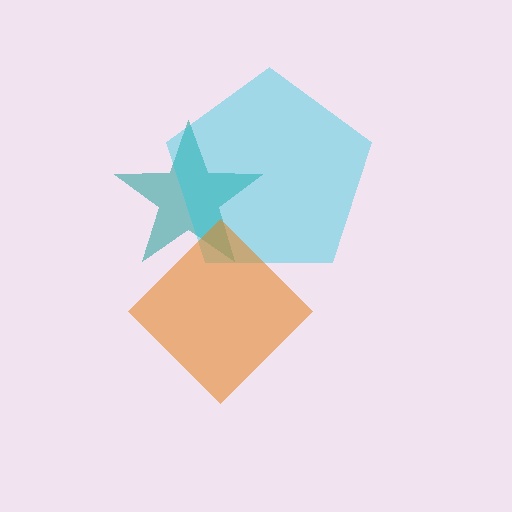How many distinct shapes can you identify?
There are 3 distinct shapes: a teal star, a cyan pentagon, an orange diamond.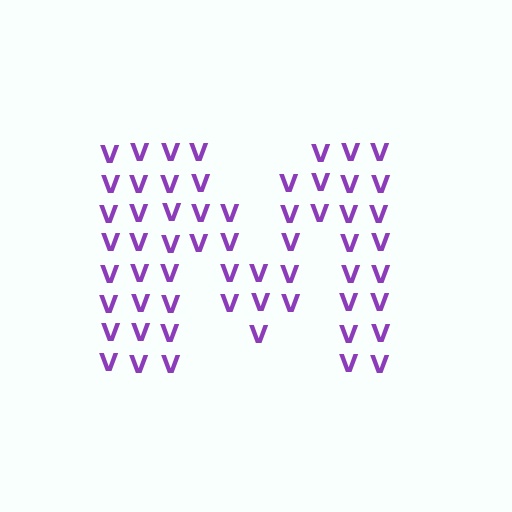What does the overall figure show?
The overall figure shows the letter M.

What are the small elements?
The small elements are letter V's.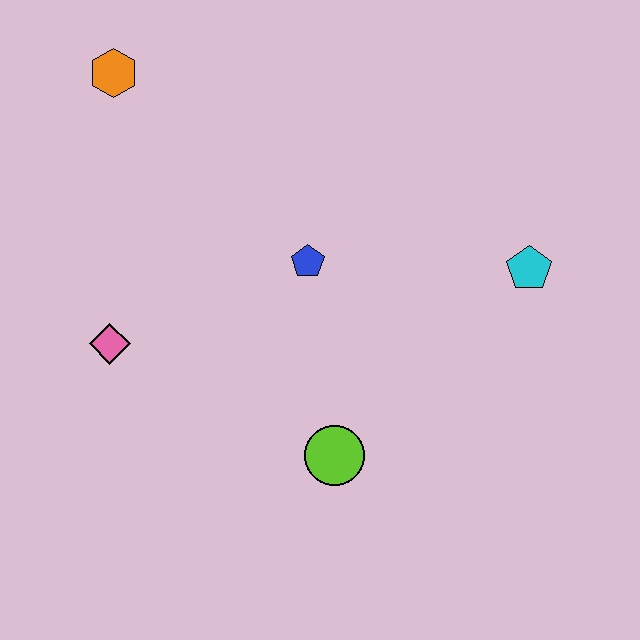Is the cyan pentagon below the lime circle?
No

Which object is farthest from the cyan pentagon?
The orange hexagon is farthest from the cyan pentagon.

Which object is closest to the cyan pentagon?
The blue pentagon is closest to the cyan pentagon.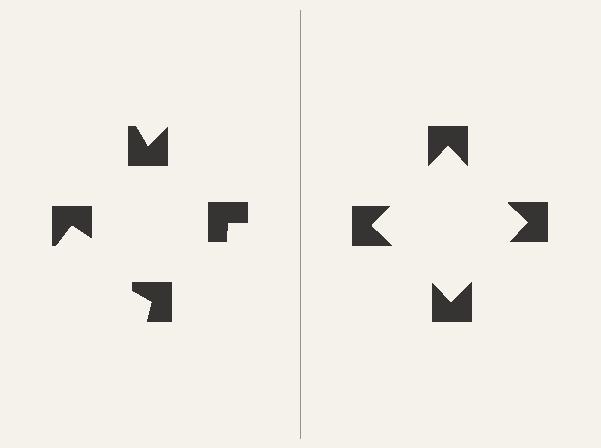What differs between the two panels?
The notched squares are positioned identically on both sides; only the wedge orientations differ. On the right they align to a square; on the left they are misaligned.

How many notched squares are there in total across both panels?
8 — 4 on each side.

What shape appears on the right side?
An illusory square.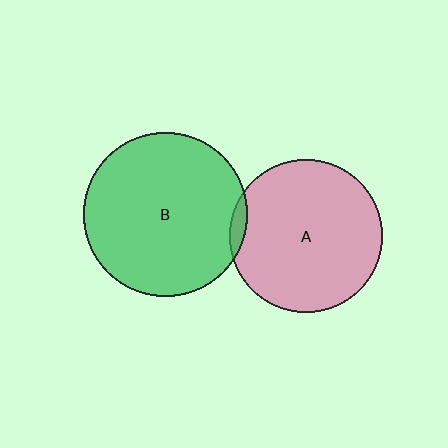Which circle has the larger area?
Circle B (green).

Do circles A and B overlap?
Yes.